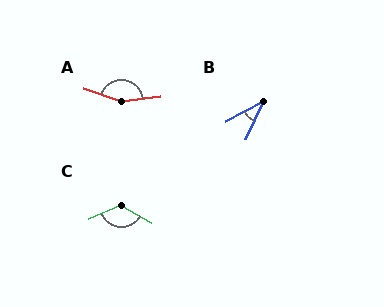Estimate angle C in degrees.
Approximately 126 degrees.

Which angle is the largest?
A, at approximately 154 degrees.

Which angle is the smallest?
B, at approximately 37 degrees.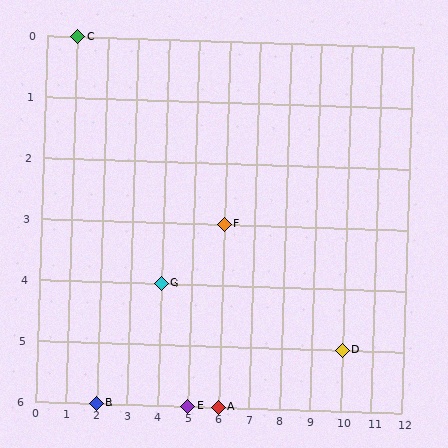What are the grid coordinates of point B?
Point B is at grid coordinates (2, 6).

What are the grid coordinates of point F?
Point F is at grid coordinates (6, 3).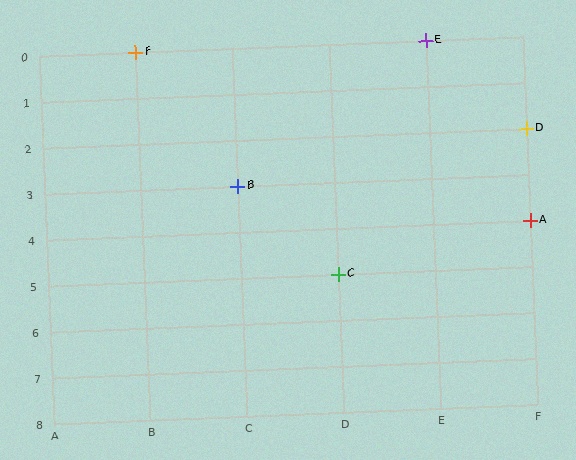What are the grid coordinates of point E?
Point E is at grid coordinates (E, 0).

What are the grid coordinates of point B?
Point B is at grid coordinates (C, 3).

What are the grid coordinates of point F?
Point F is at grid coordinates (B, 0).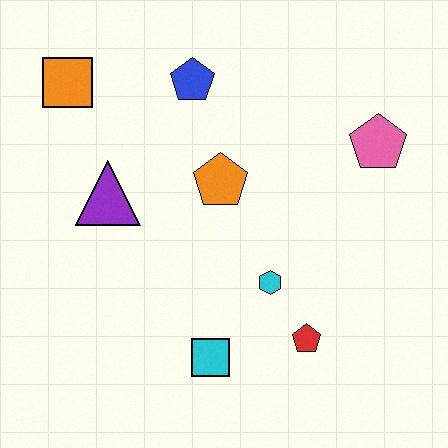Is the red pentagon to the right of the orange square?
Yes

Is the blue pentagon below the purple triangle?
No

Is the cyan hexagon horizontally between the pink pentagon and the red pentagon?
No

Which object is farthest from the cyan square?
The orange square is farthest from the cyan square.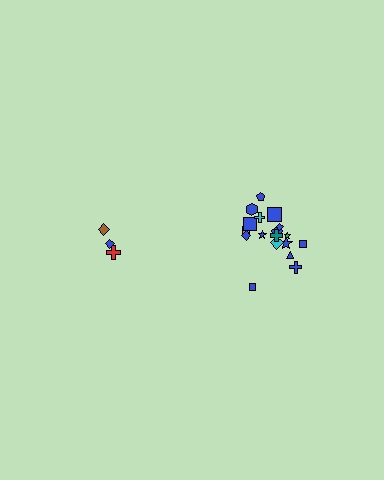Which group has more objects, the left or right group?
The right group.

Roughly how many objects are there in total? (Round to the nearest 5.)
Roughly 20 objects in total.